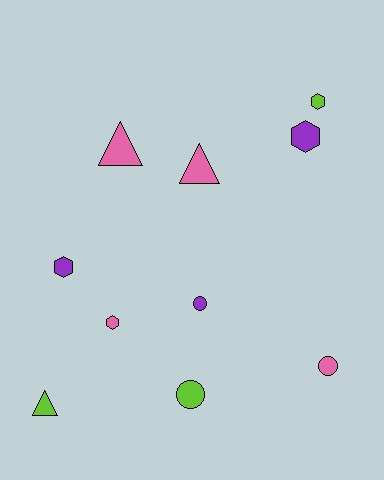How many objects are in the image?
There are 10 objects.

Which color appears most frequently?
Pink, with 4 objects.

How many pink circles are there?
There is 1 pink circle.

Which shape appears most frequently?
Hexagon, with 4 objects.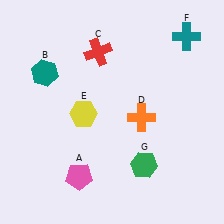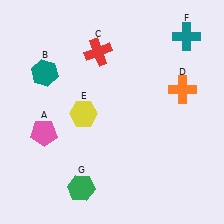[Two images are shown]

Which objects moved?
The objects that moved are: the pink pentagon (A), the orange cross (D), the green hexagon (G).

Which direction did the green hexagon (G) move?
The green hexagon (G) moved left.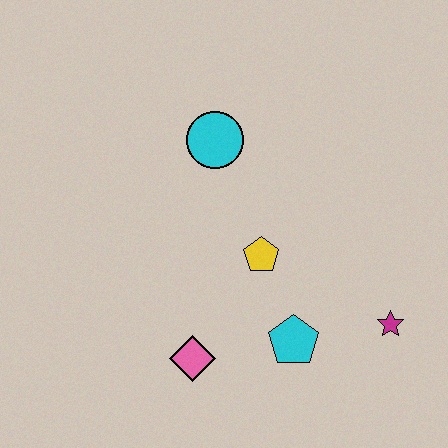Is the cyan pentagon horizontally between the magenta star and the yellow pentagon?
Yes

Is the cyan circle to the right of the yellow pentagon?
No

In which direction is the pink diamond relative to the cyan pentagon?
The pink diamond is to the left of the cyan pentagon.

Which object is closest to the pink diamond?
The cyan pentagon is closest to the pink diamond.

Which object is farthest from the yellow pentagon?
The magenta star is farthest from the yellow pentagon.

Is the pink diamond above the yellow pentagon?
No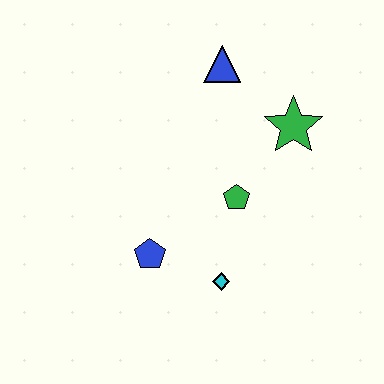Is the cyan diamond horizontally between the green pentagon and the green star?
No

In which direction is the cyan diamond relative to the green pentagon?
The cyan diamond is below the green pentagon.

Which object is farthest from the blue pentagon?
The blue triangle is farthest from the blue pentagon.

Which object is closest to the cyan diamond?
The blue pentagon is closest to the cyan diamond.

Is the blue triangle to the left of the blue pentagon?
No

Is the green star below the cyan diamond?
No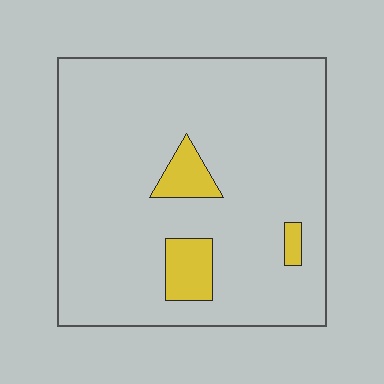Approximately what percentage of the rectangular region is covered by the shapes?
Approximately 10%.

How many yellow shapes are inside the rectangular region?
3.